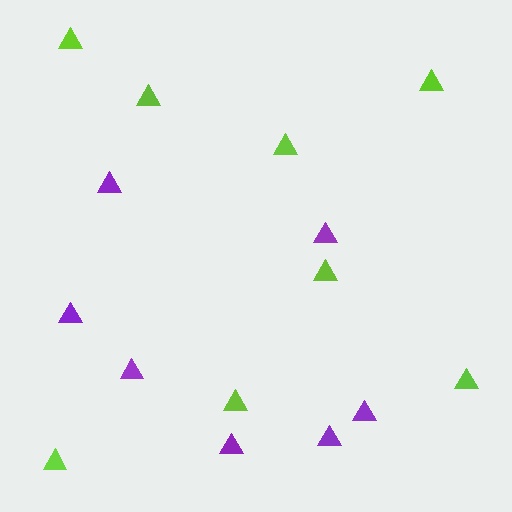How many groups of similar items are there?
There are 2 groups: one group of lime triangles (8) and one group of purple triangles (7).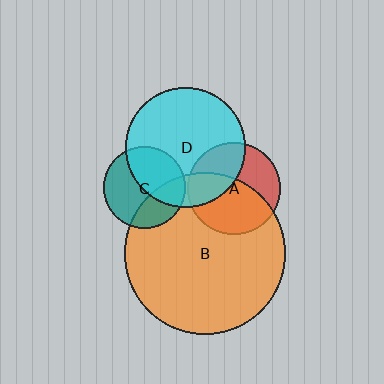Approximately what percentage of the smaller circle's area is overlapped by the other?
Approximately 30%.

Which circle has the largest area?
Circle B (orange).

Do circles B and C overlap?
Yes.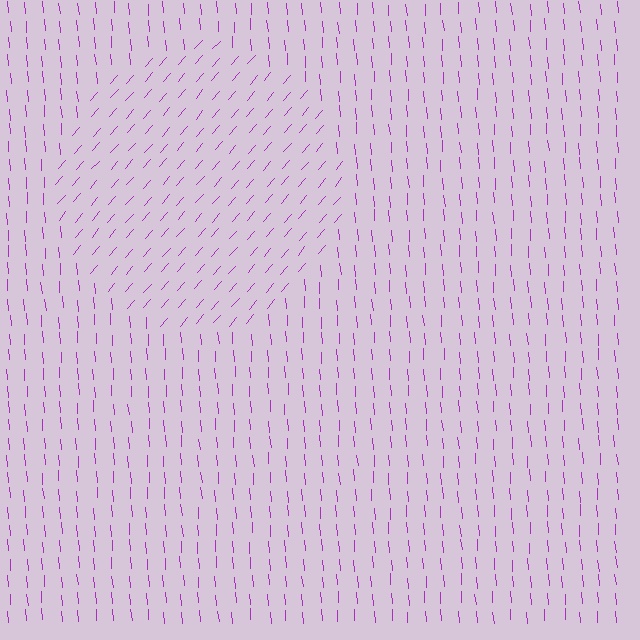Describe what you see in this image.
The image is filled with small purple line segments. A circle region in the image has lines oriented differently from the surrounding lines, creating a visible texture boundary.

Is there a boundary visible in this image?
Yes, there is a texture boundary formed by a change in line orientation.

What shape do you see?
I see a circle.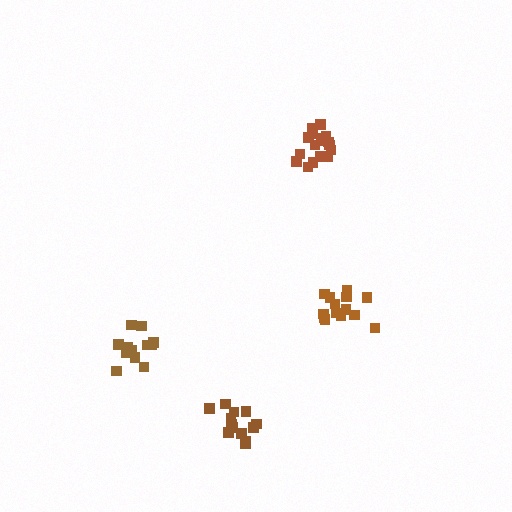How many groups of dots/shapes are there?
There are 4 groups.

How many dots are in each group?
Group 1: 13 dots, Group 2: 18 dots, Group 3: 13 dots, Group 4: 14 dots (58 total).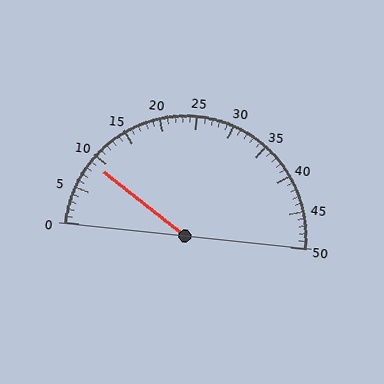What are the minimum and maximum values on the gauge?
The gauge ranges from 0 to 50.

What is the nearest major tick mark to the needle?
The nearest major tick mark is 10.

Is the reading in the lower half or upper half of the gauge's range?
The reading is in the lower half of the range (0 to 50).